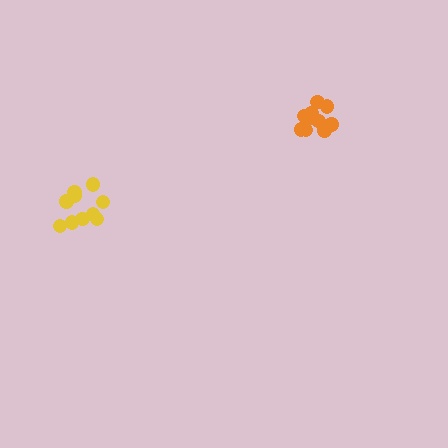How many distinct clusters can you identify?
There are 2 distinct clusters.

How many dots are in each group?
Group 1: 10 dots, Group 2: 10 dots (20 total).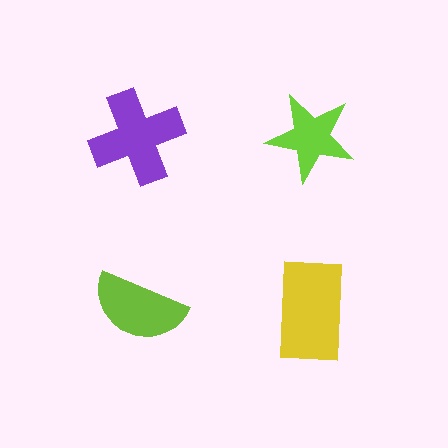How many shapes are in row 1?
2 shapes.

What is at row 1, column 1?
A purple cross.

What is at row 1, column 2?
A lime star.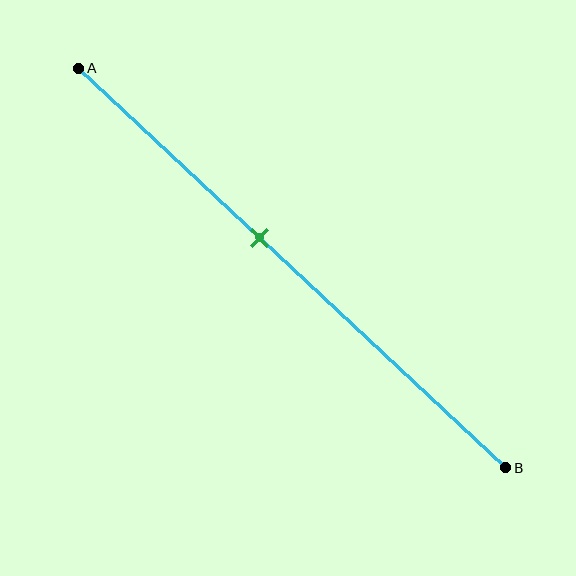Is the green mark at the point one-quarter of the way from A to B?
No, the mark is at about 40% from A, not at the 25% one-quarter point.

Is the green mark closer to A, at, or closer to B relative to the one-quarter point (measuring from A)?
The green mark is closer to point B than the one-quarter point of segment AB.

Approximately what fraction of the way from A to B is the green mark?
The green mark is approximately 40% of the way from A to B.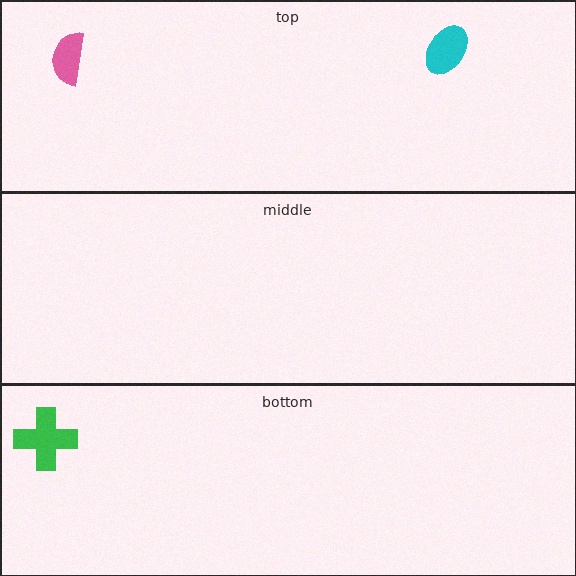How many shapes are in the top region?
2.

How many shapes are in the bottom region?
1.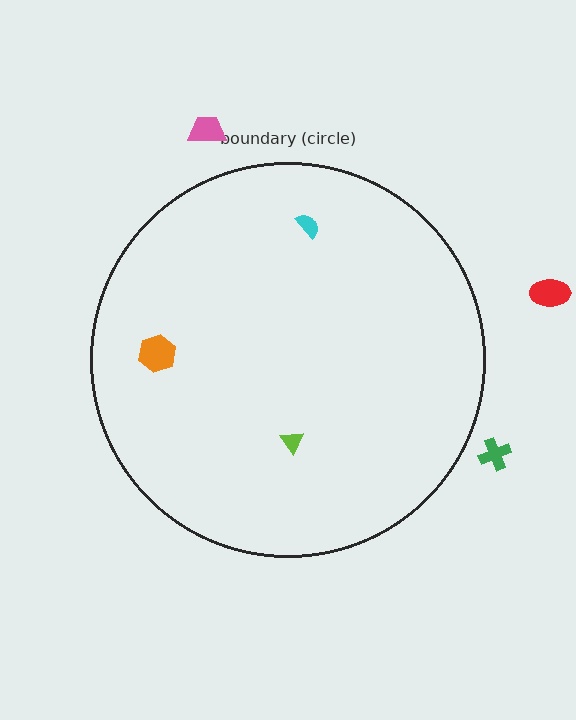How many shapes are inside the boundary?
3 inside, 3 outside.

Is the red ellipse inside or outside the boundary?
Outside.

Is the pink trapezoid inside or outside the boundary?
Outside.